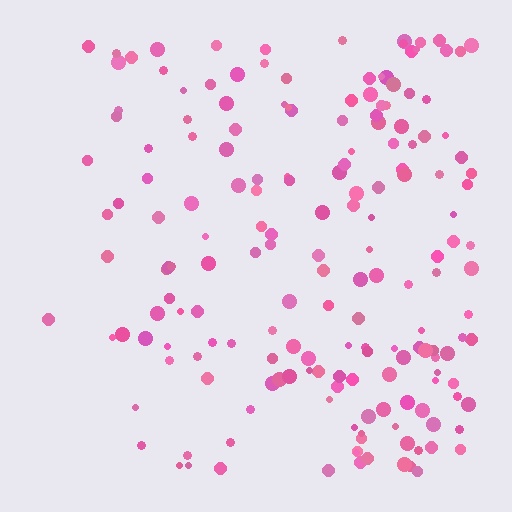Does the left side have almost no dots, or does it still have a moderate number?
Still a moderate number, just noticeably fewer than the right.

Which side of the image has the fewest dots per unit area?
The left.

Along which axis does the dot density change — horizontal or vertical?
Horizontal.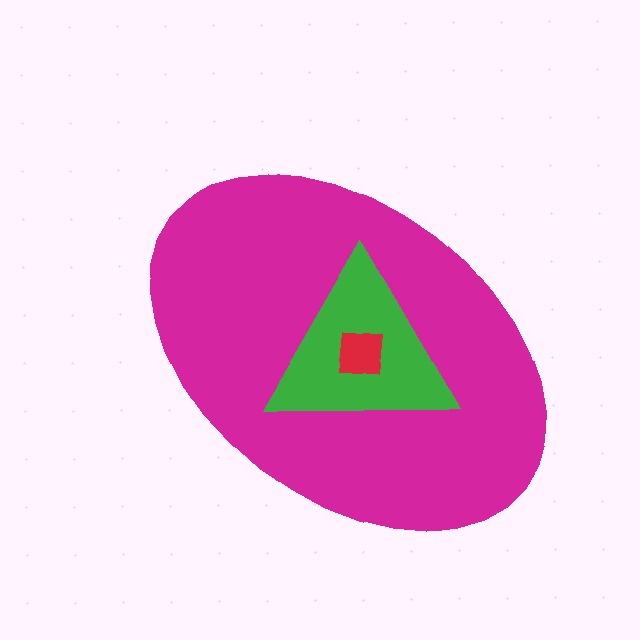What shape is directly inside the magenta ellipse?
The green triangle.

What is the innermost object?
The red square.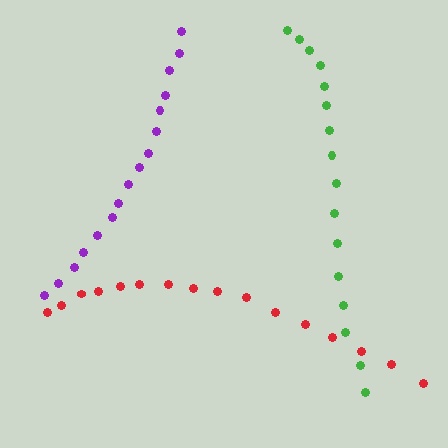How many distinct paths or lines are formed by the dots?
There are 3 distinct paths.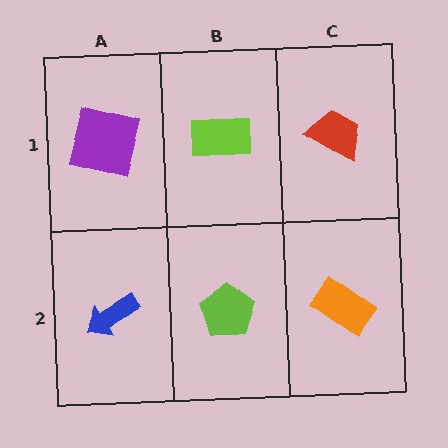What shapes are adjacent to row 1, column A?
A blue arrow (row 2, column A), a lime rectangle (row 1, column B).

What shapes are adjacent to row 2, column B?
A lime rectangle (row 1, column B), a blue arrow (row 2, column A), an orange rectangle (row 2, column C).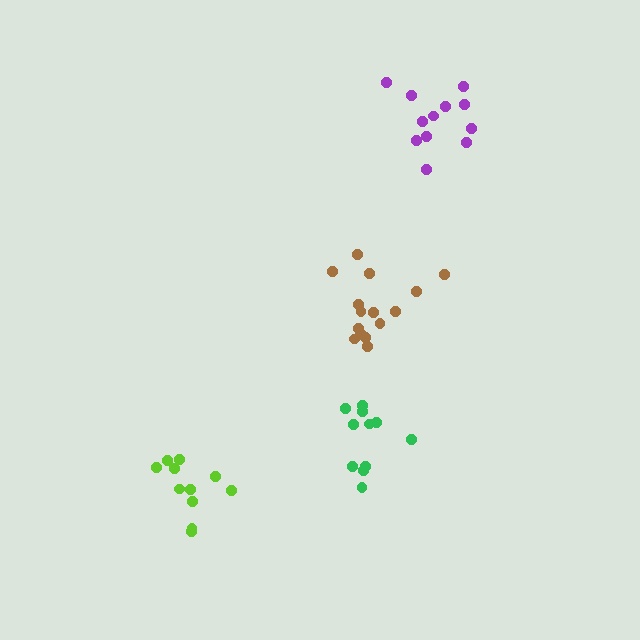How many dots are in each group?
Group 1: 11 dots, Group 2: 11 dots, Group 3: 12 dots, Group 4: 15 dots (49 total).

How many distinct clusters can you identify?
There are 4 distinct clusters.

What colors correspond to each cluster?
The clusters are colored: lime, green, purple, brown.